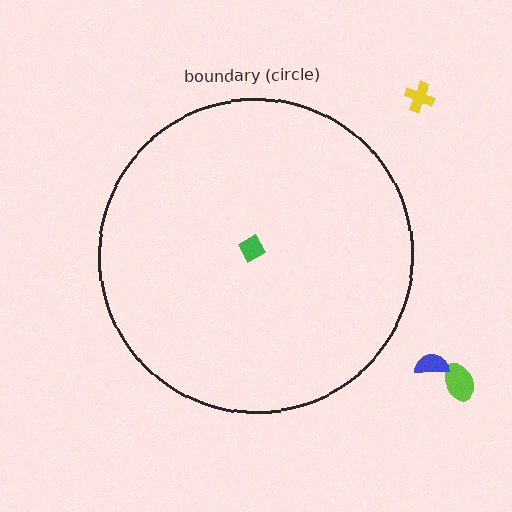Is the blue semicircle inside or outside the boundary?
Outside.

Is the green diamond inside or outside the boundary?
Inside.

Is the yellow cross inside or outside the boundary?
Outside.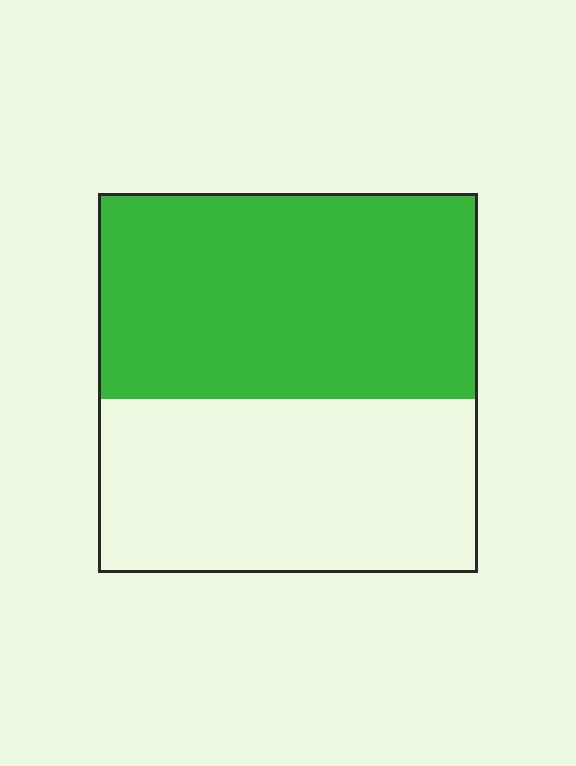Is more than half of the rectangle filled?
Yes.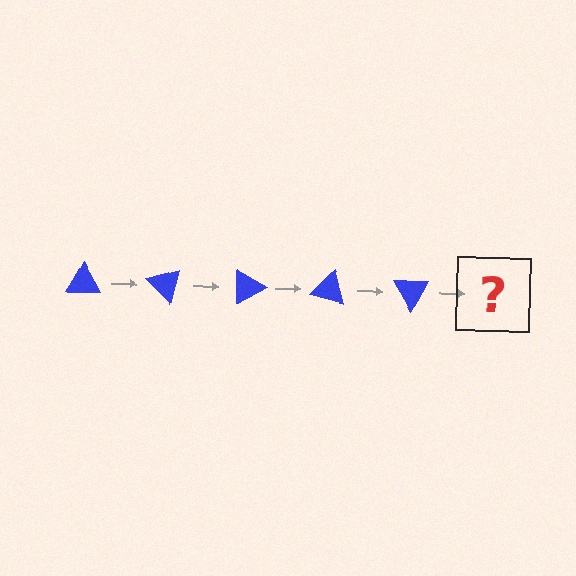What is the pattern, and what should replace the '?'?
The pattern is that the triangle rotates 45 degrees each step. The '?' should be a blue triangle rotated 225 degrees.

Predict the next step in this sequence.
The next step is a blue triangle rotated 225 degrees.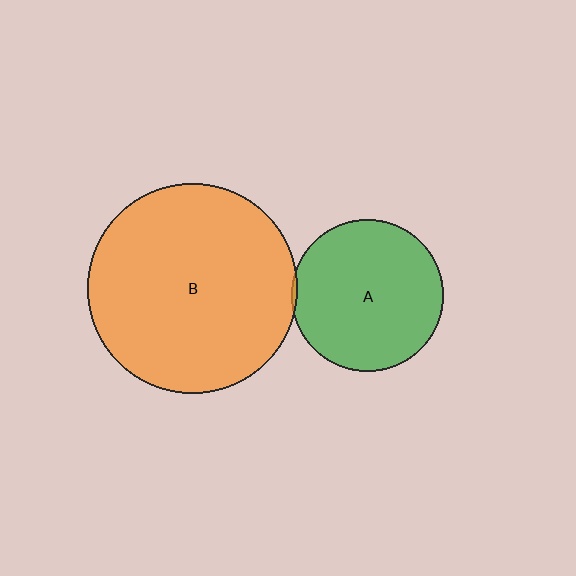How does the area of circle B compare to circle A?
Approximately 1.9 times.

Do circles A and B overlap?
Yes.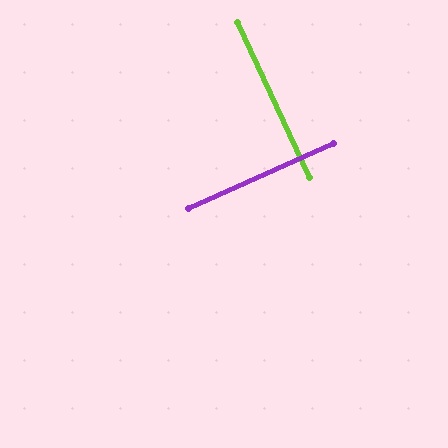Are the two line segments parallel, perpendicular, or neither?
Perpendicular — they meet at approximately 89°.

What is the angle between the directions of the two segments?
Approximately 89 degrees.